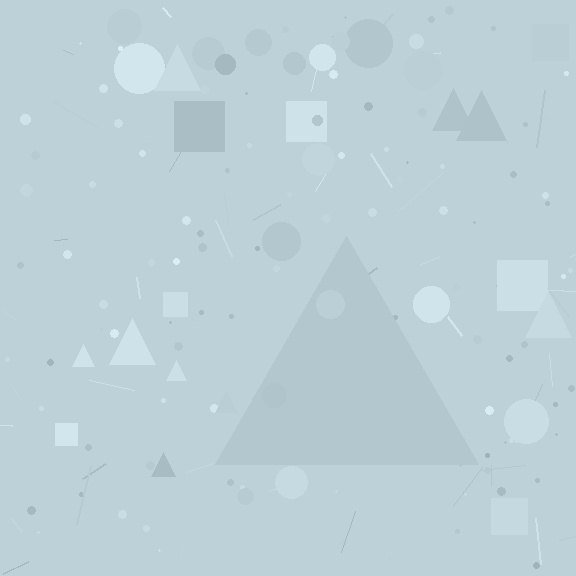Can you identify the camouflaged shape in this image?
The camouflaged shape is a triangle.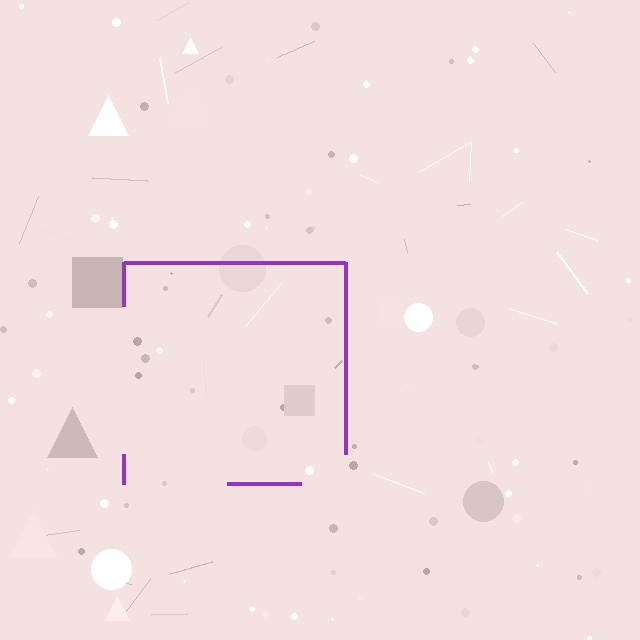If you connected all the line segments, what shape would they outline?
They would outline a square.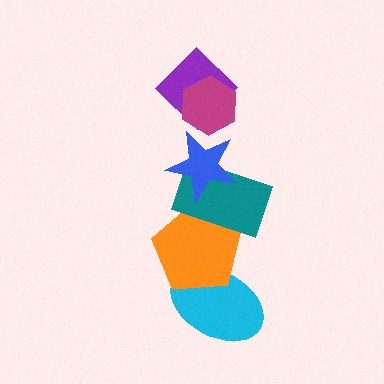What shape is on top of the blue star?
The purple diamond is on top of the blue star.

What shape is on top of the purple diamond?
The magenta hexagon is on top of the purple diamond.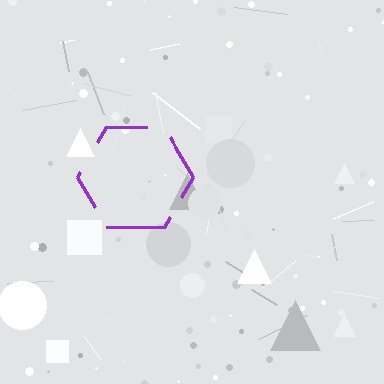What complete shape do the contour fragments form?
The contour fragments form a hexagon.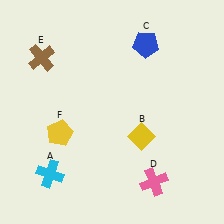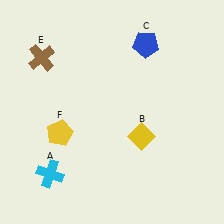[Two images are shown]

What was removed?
The pink cross (D) was removed in Image 2.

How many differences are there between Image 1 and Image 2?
There is 1 difference between the two images.